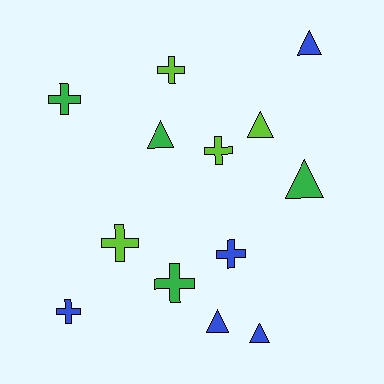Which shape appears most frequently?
Cross, with 7 objects.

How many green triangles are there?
There are 2 green triangles.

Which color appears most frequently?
Blue, with 5 objects.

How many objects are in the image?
There are 13 objects.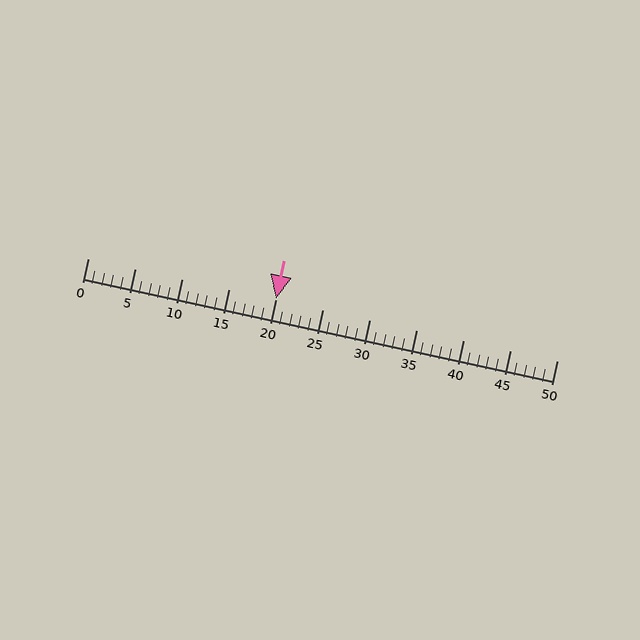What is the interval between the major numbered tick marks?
The major tick marks are spaced 5 units apart.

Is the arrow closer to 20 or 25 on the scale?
The arrow is closer to 20.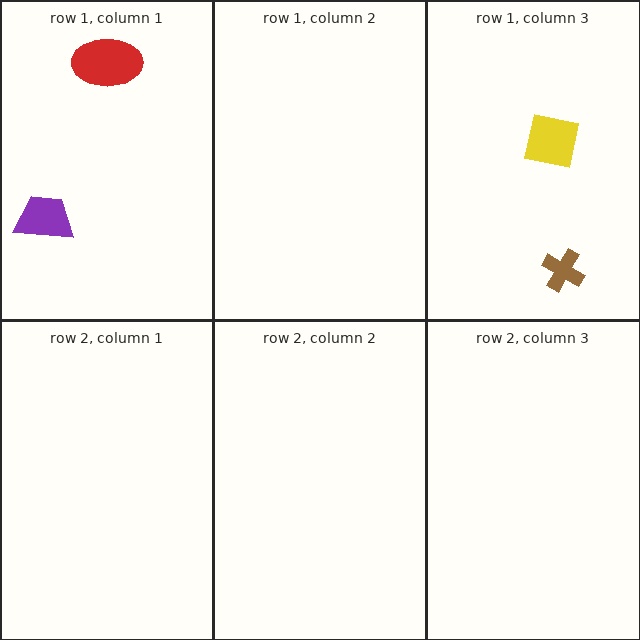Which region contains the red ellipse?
The row 1, column 1 region.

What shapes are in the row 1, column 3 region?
The brown cross, the yellow square.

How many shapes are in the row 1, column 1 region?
2.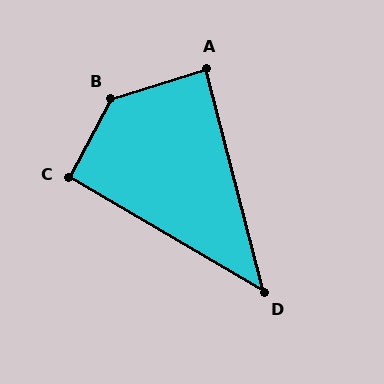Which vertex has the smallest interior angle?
D, at approximately 45 degrees.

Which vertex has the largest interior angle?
B, at approximately 135 degrees.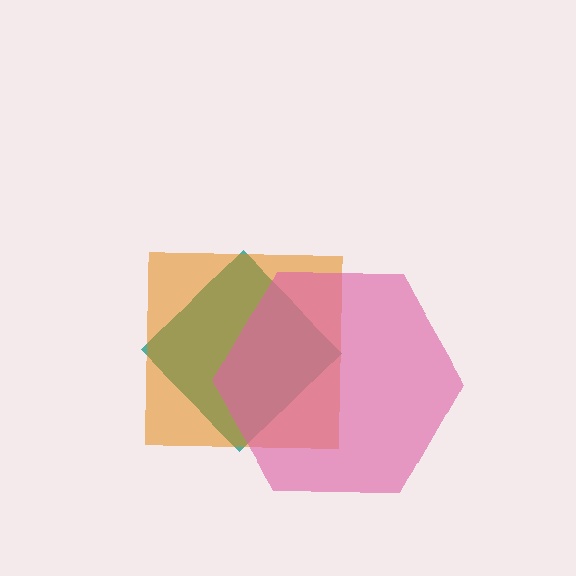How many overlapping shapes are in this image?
There are 3 overlapping shapes in the image.